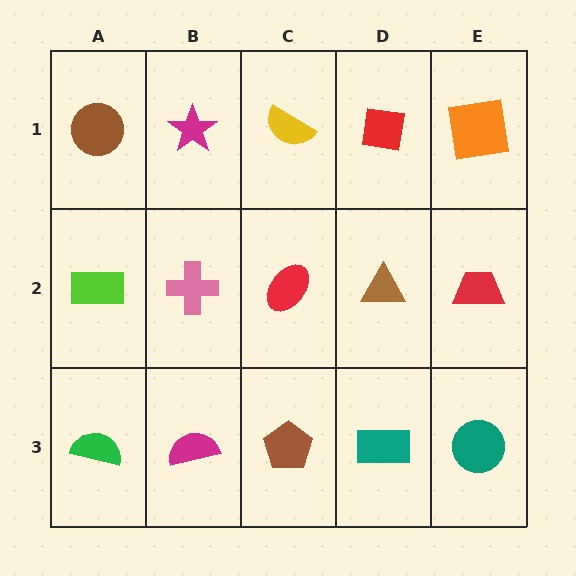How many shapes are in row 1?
5 shapes.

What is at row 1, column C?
A yellow semicircle.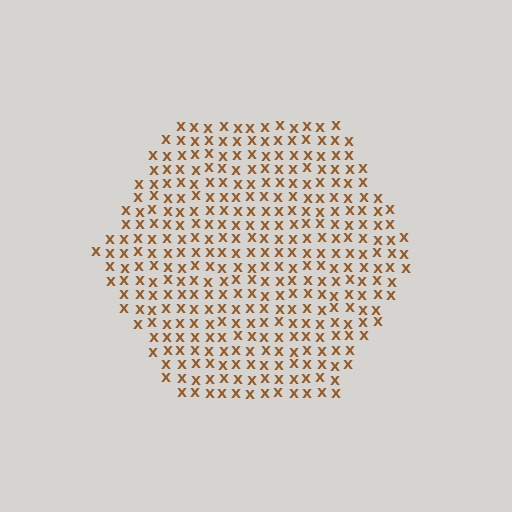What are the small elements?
The small elements are letter X's.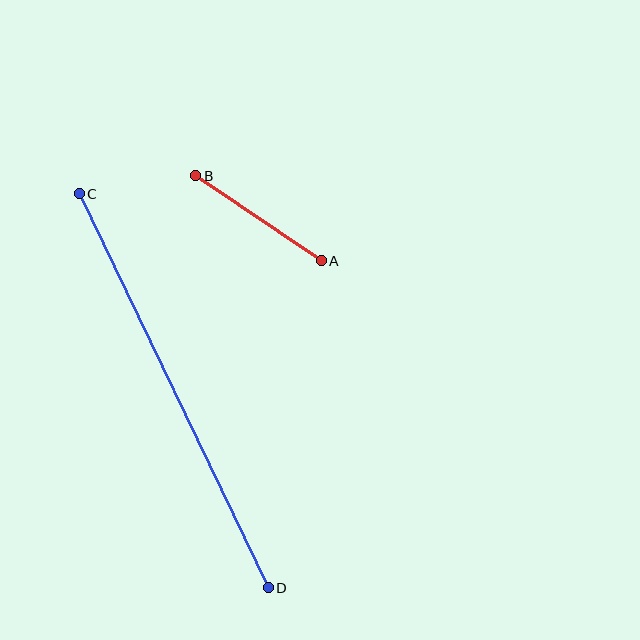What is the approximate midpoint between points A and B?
The midpoint is at approximately (258, 218) pixels.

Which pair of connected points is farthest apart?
Points C and D are farthest apart.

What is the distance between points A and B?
The distance is approximately 152 pixels.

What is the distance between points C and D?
The distance is approximately 437 pixels.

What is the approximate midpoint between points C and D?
The midpoint is at approximately (174, 391) pixels.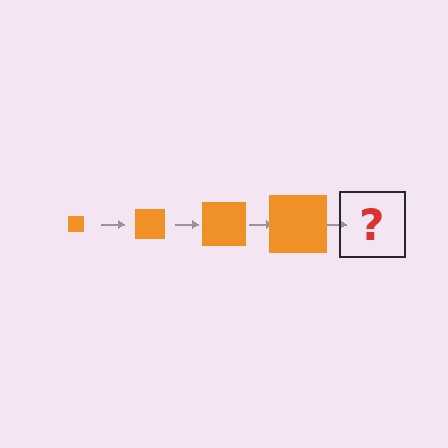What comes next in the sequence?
The next element should be an orange square, larger than the previous one.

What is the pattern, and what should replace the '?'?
The pattern is that the square gets progressively larger each step. The '?' should be an orange square, larger than the previous one.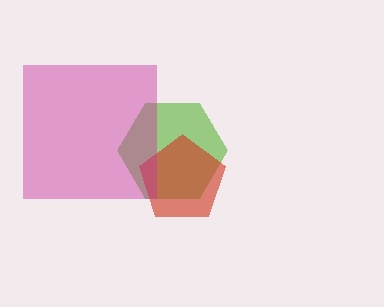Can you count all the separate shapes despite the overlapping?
Yes, there are 3 separate shapes.